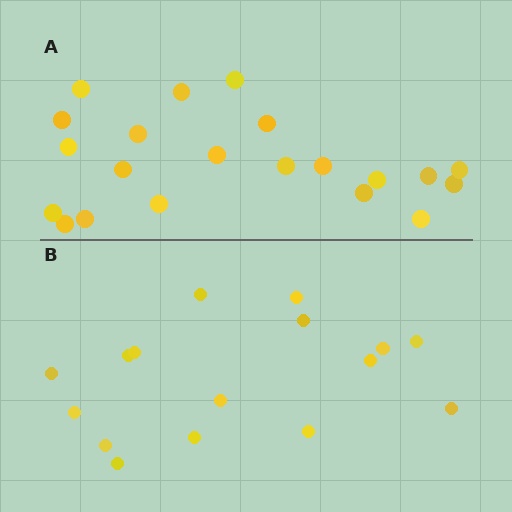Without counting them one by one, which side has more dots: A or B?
Region A (the top region) has more dots.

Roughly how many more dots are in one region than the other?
Region A has about 5 more dots than region B.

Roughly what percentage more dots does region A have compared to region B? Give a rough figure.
About 30% more.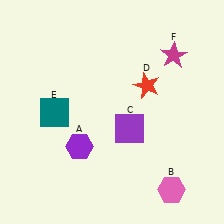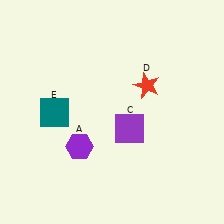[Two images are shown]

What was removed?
The pink hexagon (B), the magenta star (F) were removed in Image 2.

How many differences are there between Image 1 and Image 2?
There are 2 differences between the two images.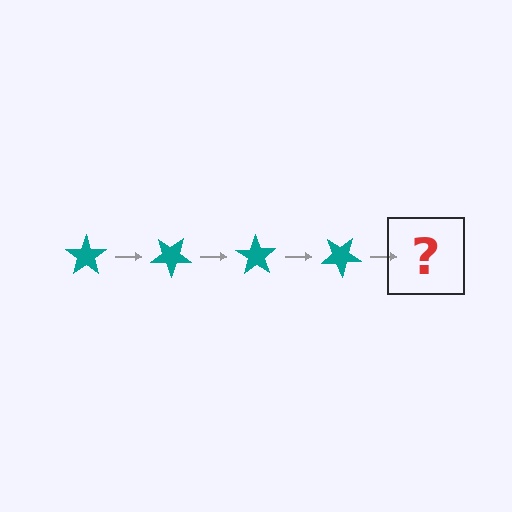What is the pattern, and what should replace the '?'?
The pattern is that the star rotates 35 degrees each step. The '?' should be a teal star rotated 140 degrees.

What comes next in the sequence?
The next element should be a teal star rotated 140 degrees.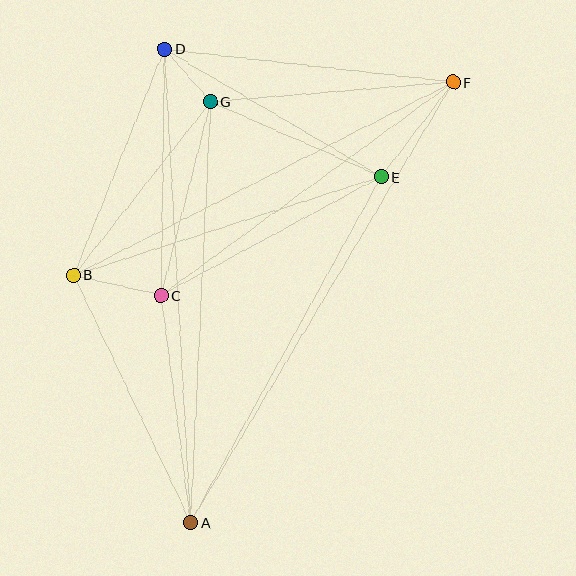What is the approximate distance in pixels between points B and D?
The distance between B and D is approximately 244 pixels.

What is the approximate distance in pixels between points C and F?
The distance between C and F is approximately 362 pixels.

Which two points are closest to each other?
Points D and G are closest to each other.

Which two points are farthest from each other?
Points A and F are farthest from each other.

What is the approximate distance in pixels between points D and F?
The distance between D and F is approximately 291 pixels.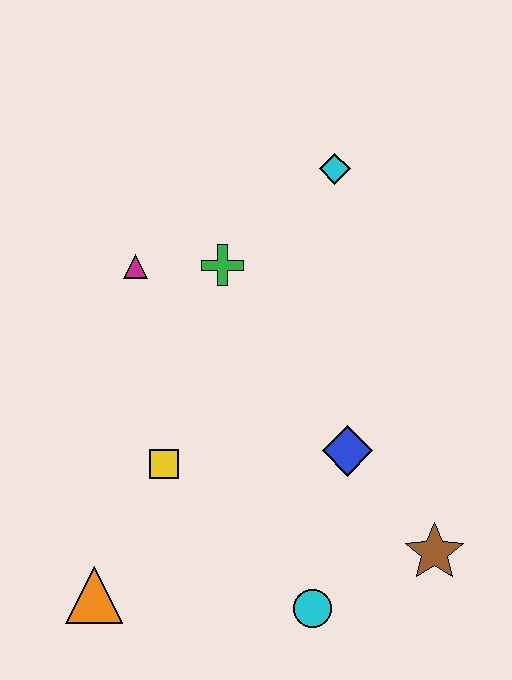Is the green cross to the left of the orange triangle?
No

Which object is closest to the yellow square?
The orange triangle is closest to the yellow square.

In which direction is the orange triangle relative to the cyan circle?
The orange triangle is to the left of the cyan circle.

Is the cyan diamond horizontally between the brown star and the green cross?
Yes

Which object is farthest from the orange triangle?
The cyan diamond is farthest from the orange triangle.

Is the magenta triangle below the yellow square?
No